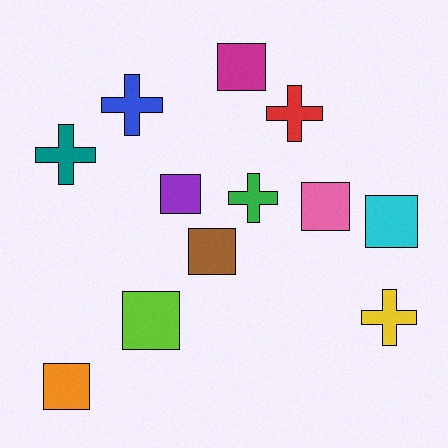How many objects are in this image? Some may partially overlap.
There are 12 objects.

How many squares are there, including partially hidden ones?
There are 7 squares.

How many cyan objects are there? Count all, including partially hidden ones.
There is 1 cyan object.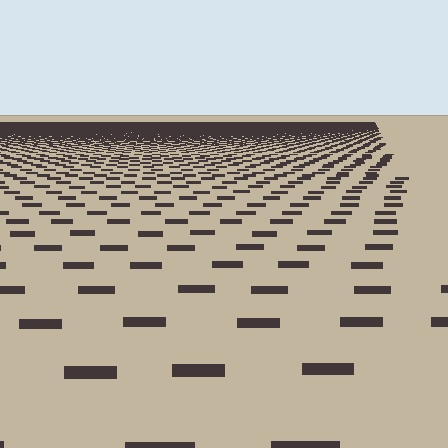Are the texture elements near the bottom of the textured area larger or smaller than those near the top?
Larger. Near the bottom, elements are closer to the viewer and appear at a bigger on-screen size.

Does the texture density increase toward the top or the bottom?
Density increases toward the top.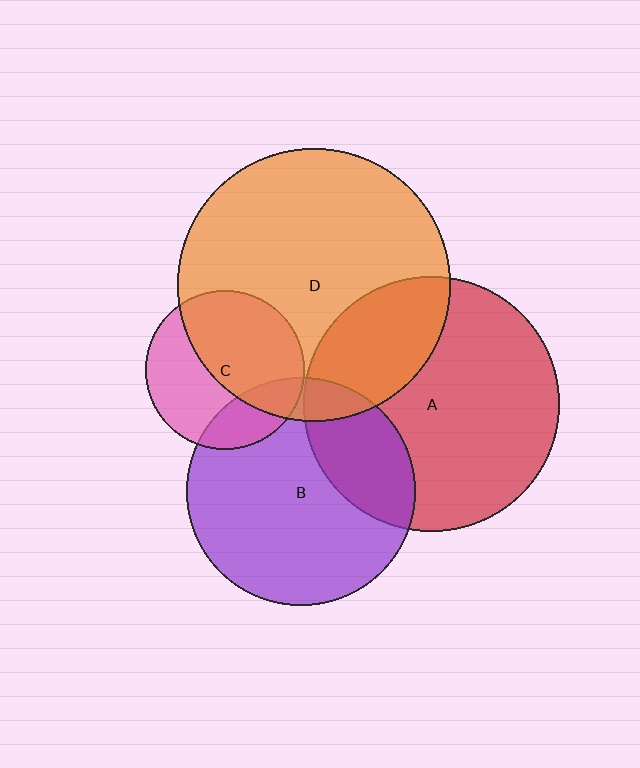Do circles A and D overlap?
Yes.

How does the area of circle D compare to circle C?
Approximately 3.0 times.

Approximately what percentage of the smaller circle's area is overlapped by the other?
Approximately 25%.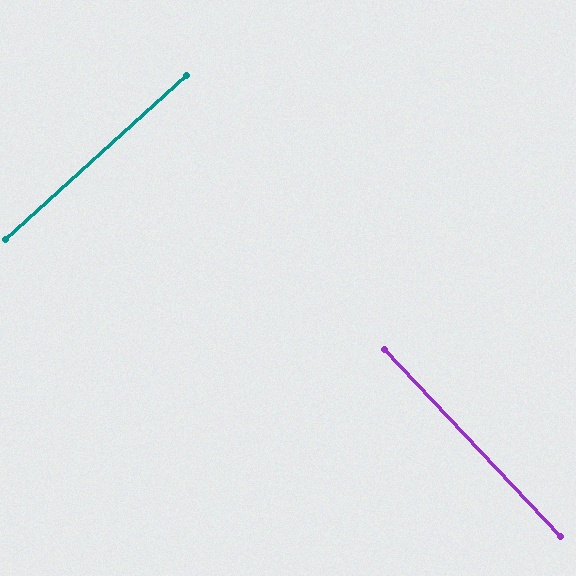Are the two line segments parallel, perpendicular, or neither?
Perpendicular — they meet at approximately 89°.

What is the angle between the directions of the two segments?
Approximately 89 degrees.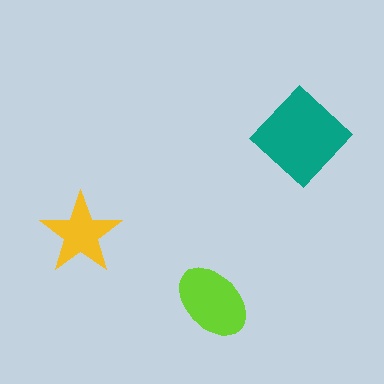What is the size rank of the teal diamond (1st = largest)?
1st.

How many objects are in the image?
There are 3 objects in the image.